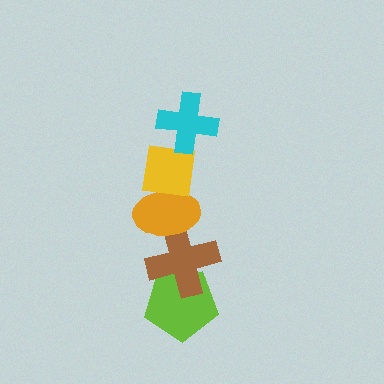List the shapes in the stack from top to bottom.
From top to bottom: the cyan cross, the yellow square, the orange ellipse, the brown cross, the lime pentagon.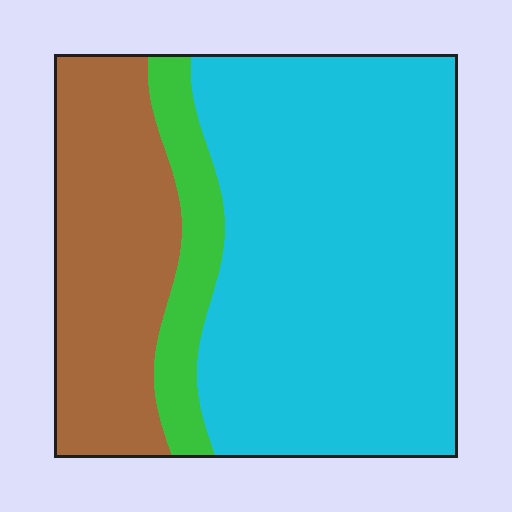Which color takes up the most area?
Cyan, at roughly 60%.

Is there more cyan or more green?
Cyan.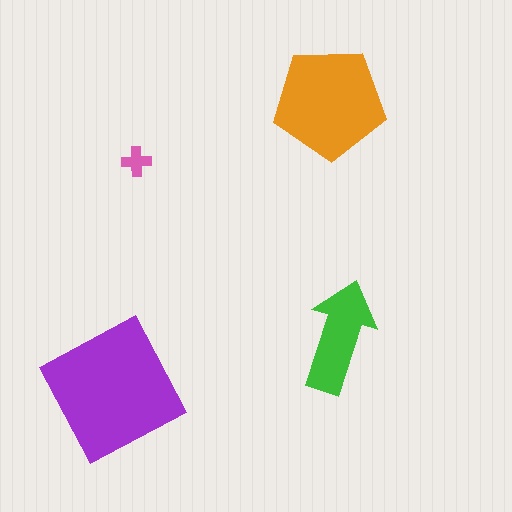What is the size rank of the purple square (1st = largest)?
1st.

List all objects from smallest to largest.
The pink cross, the green arrow, the orange pentagon, the purple square.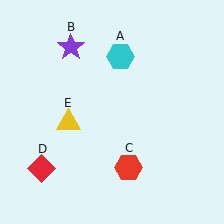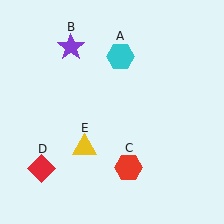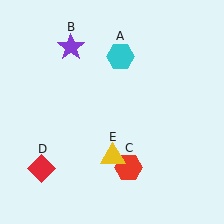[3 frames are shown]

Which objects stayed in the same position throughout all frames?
Cyan hexagon (object A) and purple star (object B) and red hexagon (object C) and red diamond (object D) remained stationary.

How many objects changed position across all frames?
1 object changed position: yellow triangle (object E).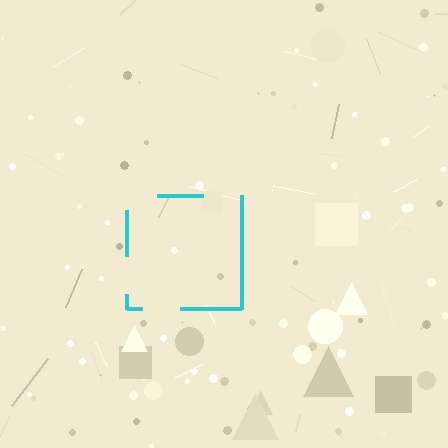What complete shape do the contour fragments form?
The contour fragments form a square.